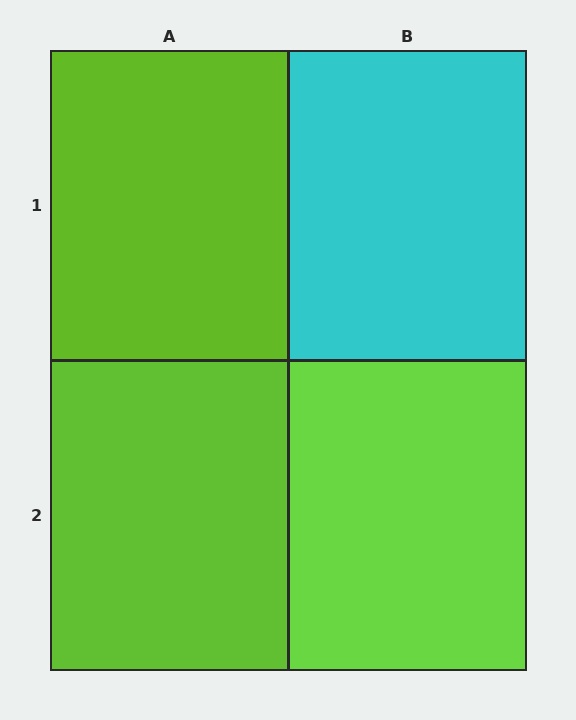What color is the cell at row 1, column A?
Lime.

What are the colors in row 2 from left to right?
Lime, lime.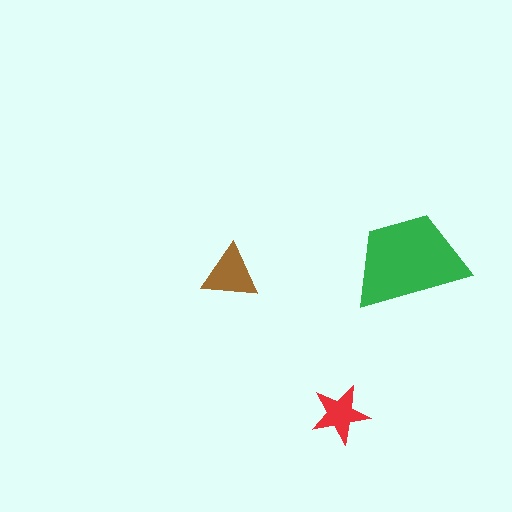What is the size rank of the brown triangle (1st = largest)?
2nd.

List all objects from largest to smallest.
The green trapezoid, the brown triangle, the red star.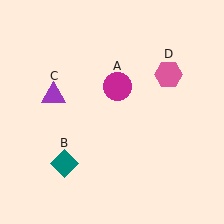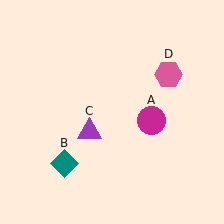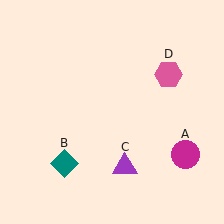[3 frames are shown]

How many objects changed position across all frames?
2 objects changed position: magenta circle (object A), purple triangle (object C).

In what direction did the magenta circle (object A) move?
The magenta circle (object A) moved down and to the right.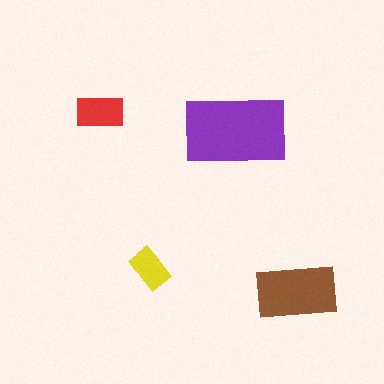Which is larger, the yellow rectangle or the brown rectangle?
The brown one.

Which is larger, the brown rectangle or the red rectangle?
The brown one.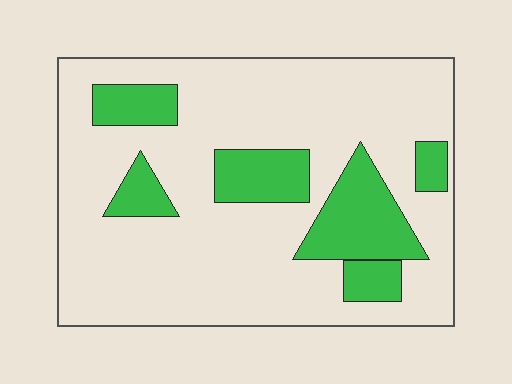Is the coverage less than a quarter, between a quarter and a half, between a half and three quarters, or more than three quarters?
Less than a quarter.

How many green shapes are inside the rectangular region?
6.